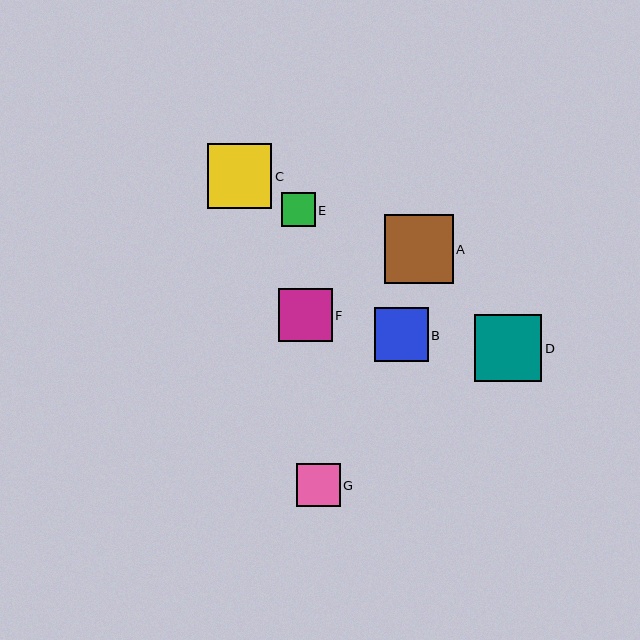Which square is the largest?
Square A is the largest with a size of approximately 69 pixels.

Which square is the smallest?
Square E is the smallest with a size of approximately 34 pixels.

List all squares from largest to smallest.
From largest to smallest: A, D, C, F, B, G, E.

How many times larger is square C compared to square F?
Square C is approximately 1.2 times the size of square F.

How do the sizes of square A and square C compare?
Square A and square C are approximately the same size.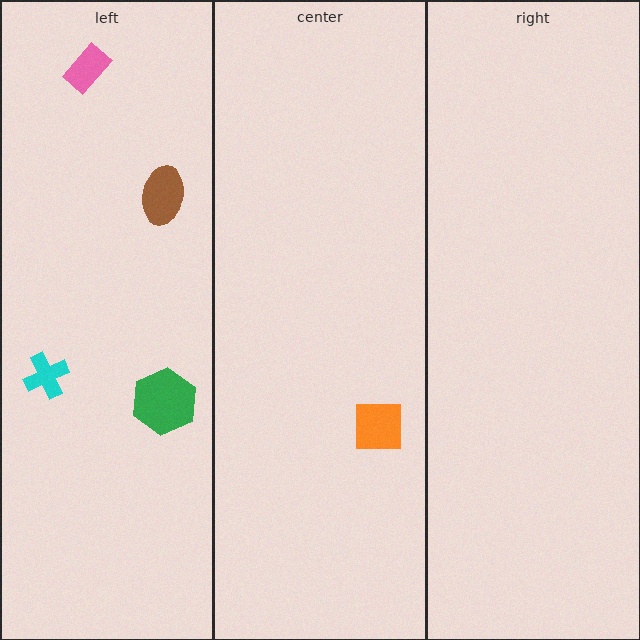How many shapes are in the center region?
1.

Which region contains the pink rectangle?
The left region.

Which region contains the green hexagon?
The left region.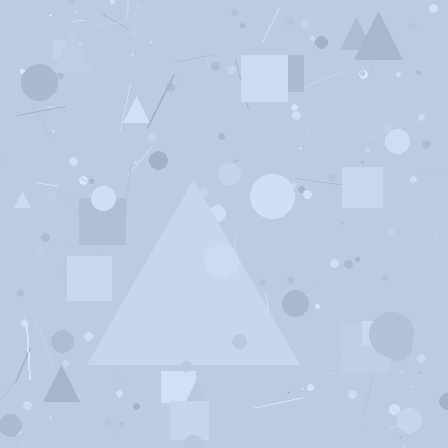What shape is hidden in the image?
A triangle is hidden in the image.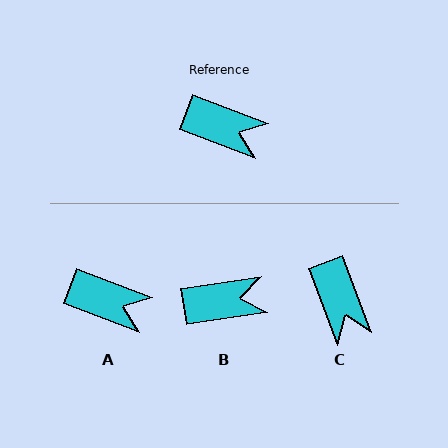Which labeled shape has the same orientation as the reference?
A.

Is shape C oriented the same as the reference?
No, it is off by about 49 degrees.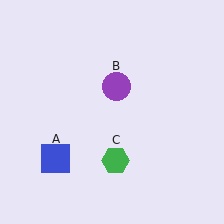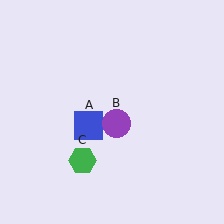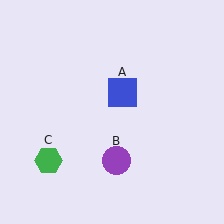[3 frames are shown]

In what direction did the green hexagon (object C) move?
The green hexagon (object C) moved left.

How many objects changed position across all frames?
3 objects changed position: blue square (object A), purple circle (object B), green hexagon (object C).